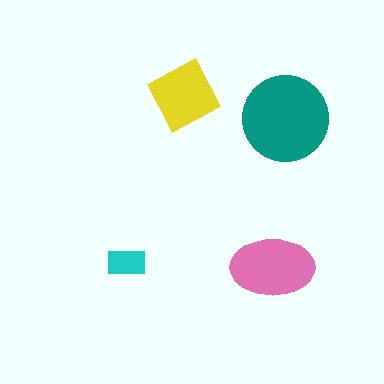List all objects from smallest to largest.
The cyan rectangle, the yellow square, the pink ellipse, the teal circle.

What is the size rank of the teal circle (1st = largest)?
1st.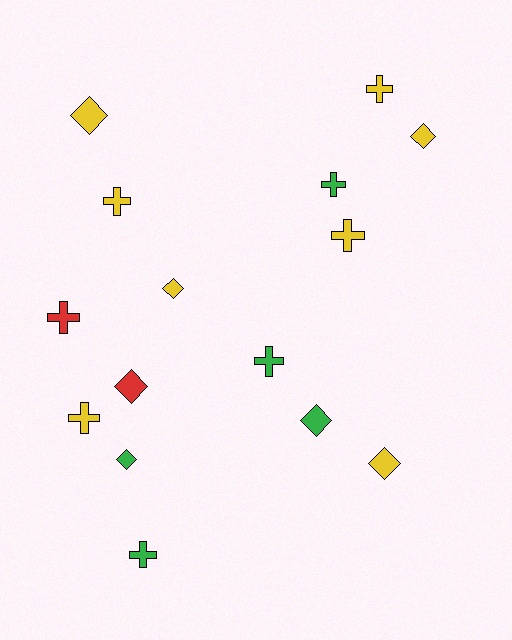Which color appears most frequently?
Yellow, with 8 objects.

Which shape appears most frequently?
Cross, with 8 objects.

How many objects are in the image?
There are 15 objects.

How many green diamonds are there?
There are 2 green diamonds.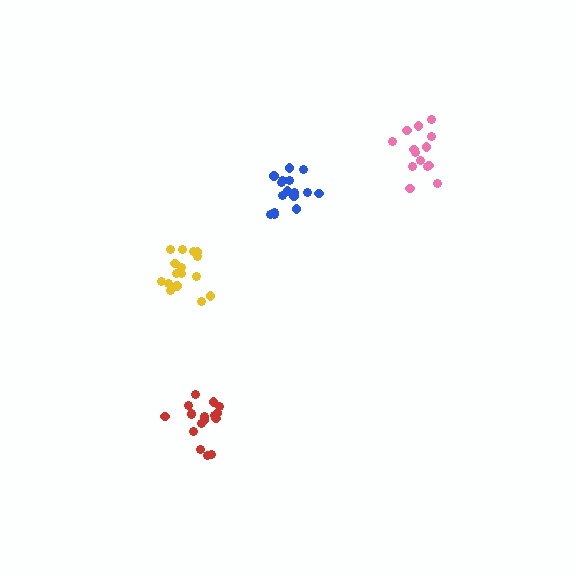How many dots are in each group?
Group 1: 16 dots, Group 2: 14 dots, Group 3: 16 dots, Group 4: 17 dots (63 total).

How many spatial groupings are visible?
There are 4 spatial groupings.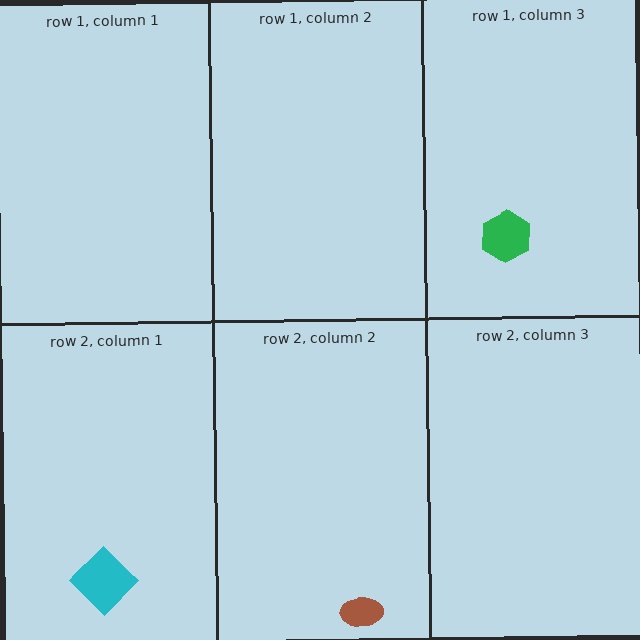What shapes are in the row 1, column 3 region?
The green hexagon.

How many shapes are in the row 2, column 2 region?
1.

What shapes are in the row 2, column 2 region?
The brown ellipse.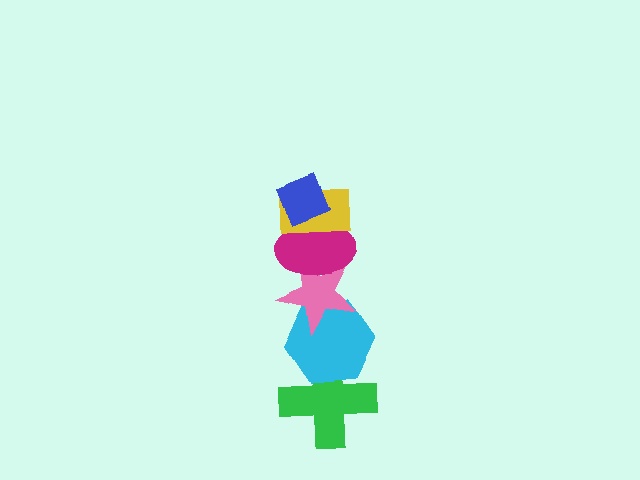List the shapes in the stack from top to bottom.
From top to bottom: the blue diamond, the yellow rectangle, the magenta ellipse, the pink star, the cyan hexagon, the green cross.